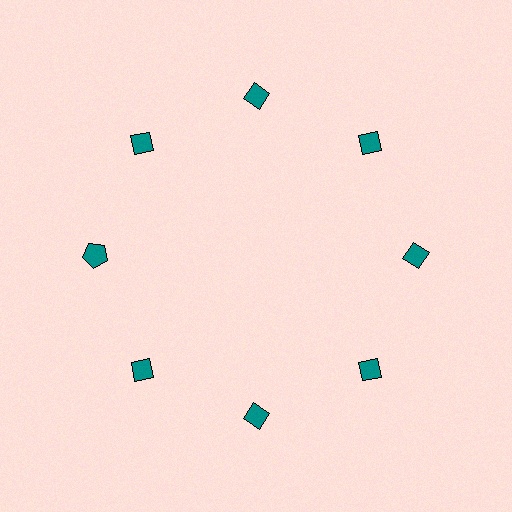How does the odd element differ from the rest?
It has a different shape: pentagon instead of diamond.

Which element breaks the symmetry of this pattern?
The teal pentagon at roughly the 9 o'clock position breaks the symmetry. All other shapes are teal diamonds.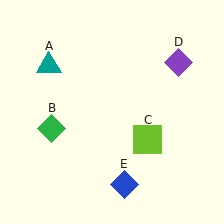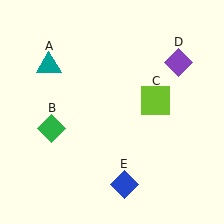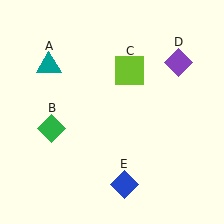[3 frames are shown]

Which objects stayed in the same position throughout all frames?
Teal triangle (object A) and green diamond (object B) and purple diamond (object D) and blue diamond (object E) remained stationary.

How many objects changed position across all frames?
1 object changed position: lime square (object C).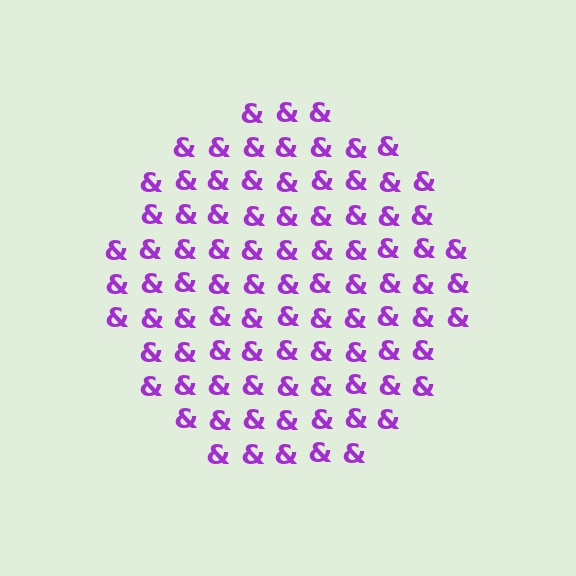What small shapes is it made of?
It is made of small ampersands.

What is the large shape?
The large shape is a circle.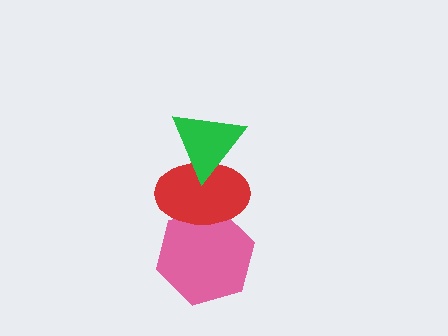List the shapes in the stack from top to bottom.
From top to bottom: the green triangle, the red ellipse, the pink hexagon.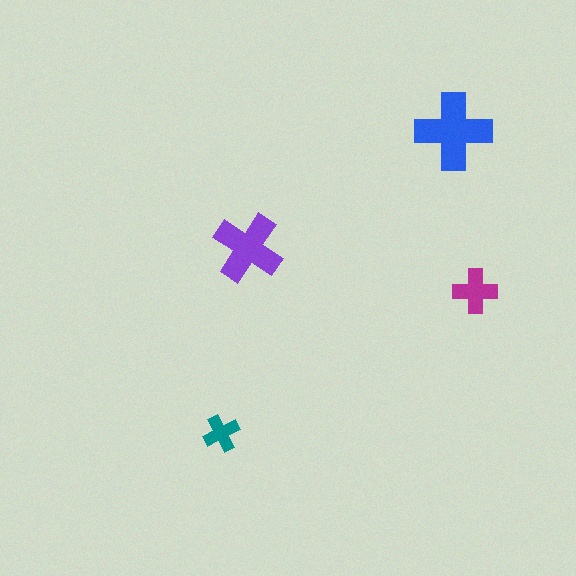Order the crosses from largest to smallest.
the blue one, the purple one, the magenta one, the teal one.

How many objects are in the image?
There are 4 objects in the image.